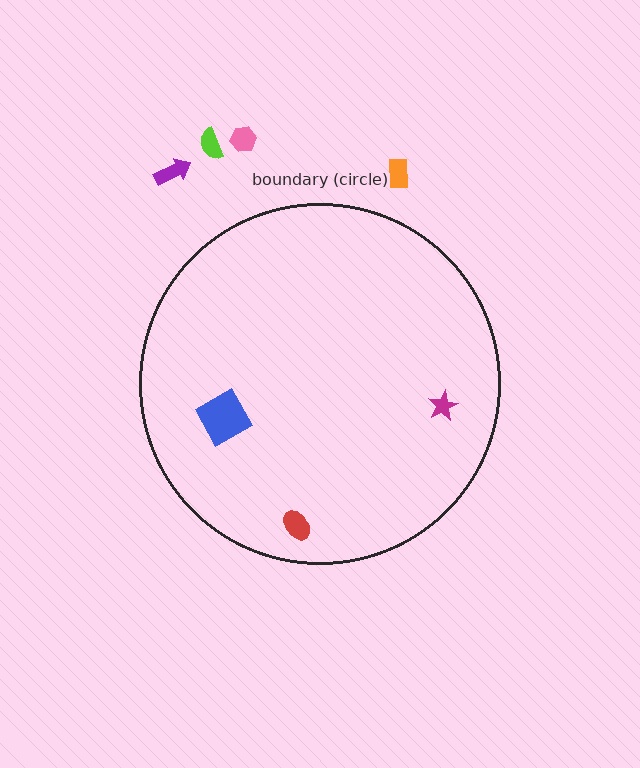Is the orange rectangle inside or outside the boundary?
Outside.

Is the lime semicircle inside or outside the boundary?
Outside.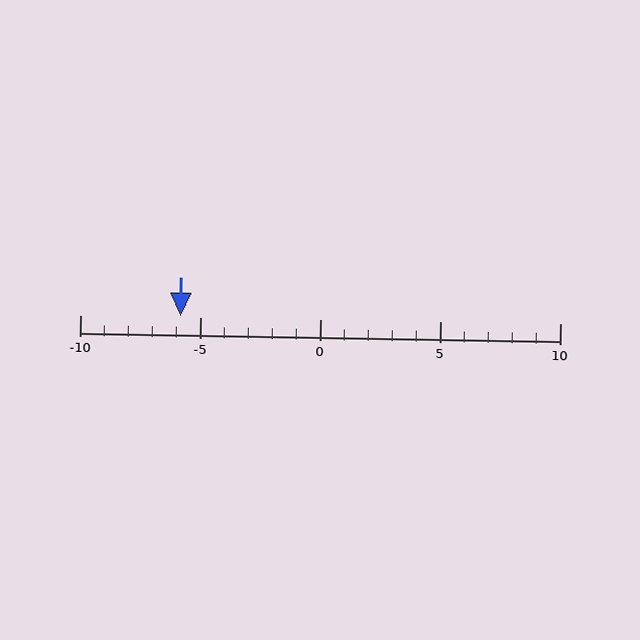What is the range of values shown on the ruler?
The ruler shows values from -10 to 10.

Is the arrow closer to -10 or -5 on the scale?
The arrow is closer to -5.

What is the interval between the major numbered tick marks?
The major tick marks are spaced 5 units apart.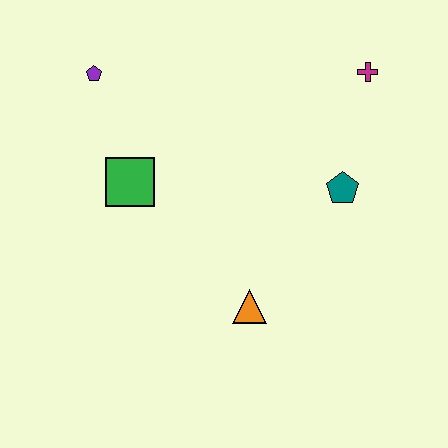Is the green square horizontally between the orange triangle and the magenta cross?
No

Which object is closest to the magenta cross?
The teal pentagon is closest to the magenta cross.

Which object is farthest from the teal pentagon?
The purple pentagon is farthest from the teal pentagon.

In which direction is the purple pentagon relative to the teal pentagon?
The purple pentagon is to the left of the teal pentagon.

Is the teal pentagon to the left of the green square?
No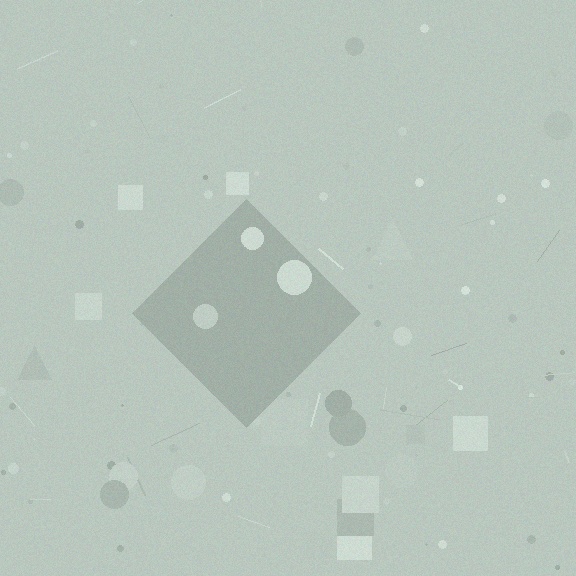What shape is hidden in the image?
A diamond is hidden in the image.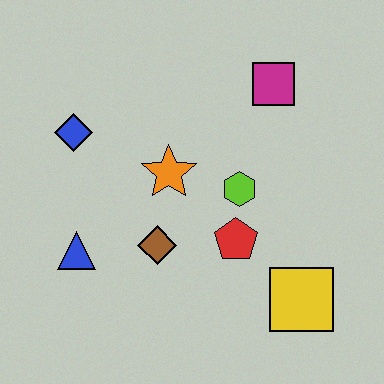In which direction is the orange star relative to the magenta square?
The orange star is to the left of the magenta square.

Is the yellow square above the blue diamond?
No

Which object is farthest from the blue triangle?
The magenta square is farthest from the blue triangle.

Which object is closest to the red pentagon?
The lime hexagon is closest to the red pentagon.